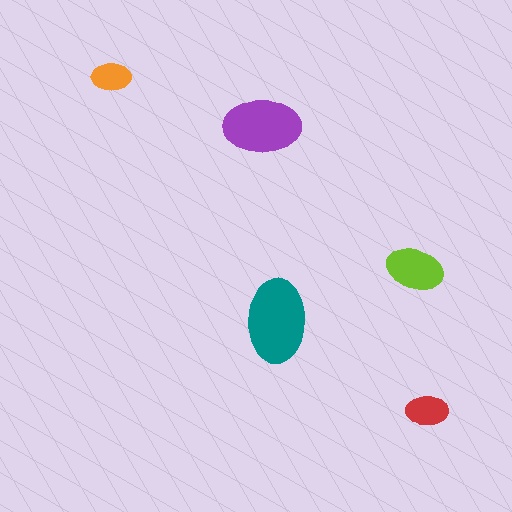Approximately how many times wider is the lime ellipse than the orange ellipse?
About 1.5 times wider.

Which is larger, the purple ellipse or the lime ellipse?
The purple one.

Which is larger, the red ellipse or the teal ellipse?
The teal one.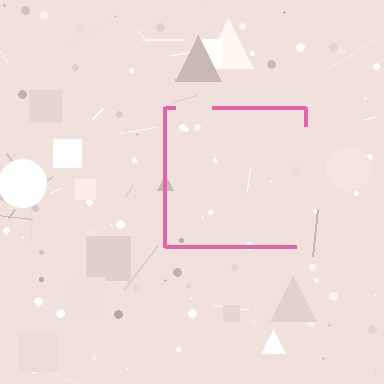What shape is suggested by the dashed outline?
The dashed outline suggests a square.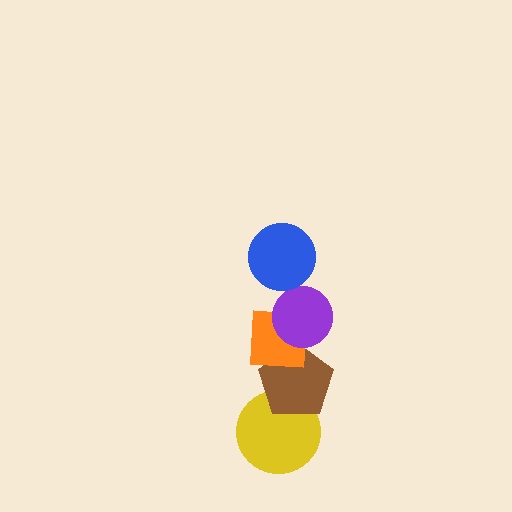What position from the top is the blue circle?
The blue circle is 1st from the top.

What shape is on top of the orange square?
The purple circle is on top of the orange square.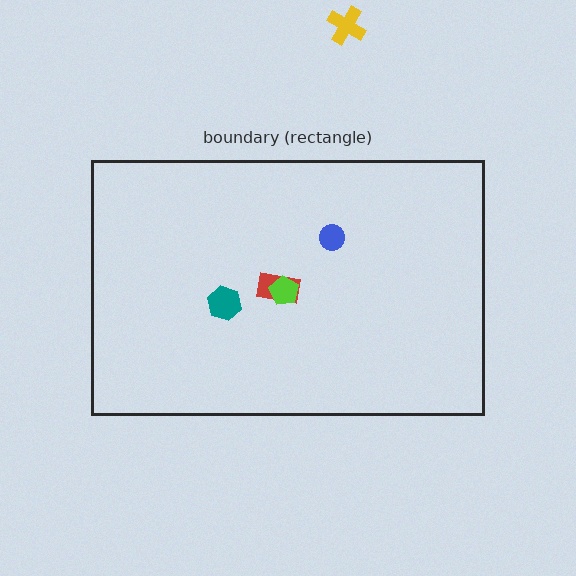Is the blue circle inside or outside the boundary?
Inside.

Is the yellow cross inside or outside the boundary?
Outside.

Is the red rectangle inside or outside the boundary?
Inside.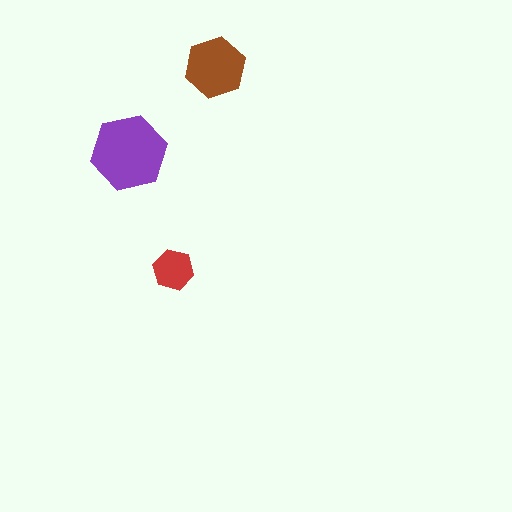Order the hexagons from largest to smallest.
the purple one, the brown one, the red one.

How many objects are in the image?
There are 3 objects in the image.